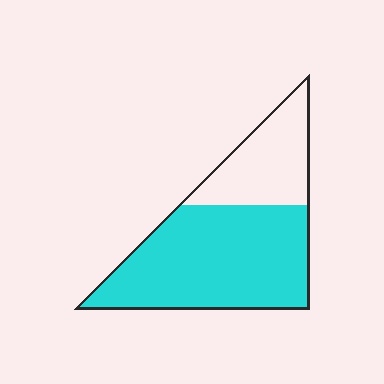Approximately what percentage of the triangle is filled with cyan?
Approximately 70%.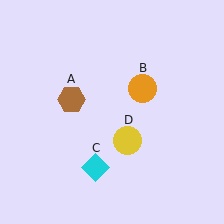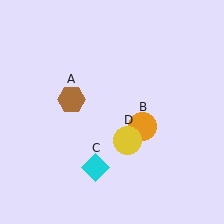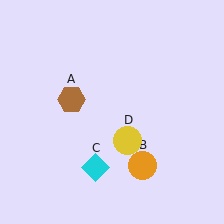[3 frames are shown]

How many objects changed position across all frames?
1 object changed position: orange circle (object B).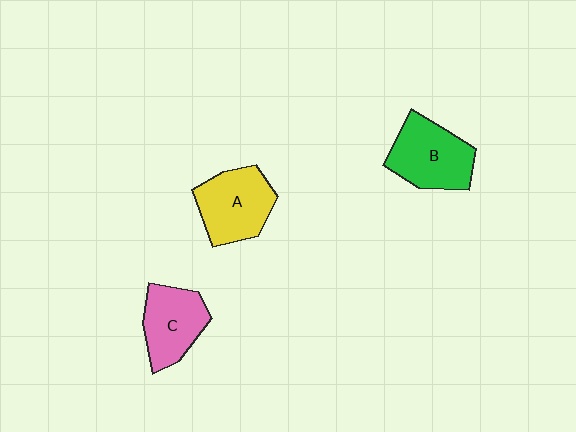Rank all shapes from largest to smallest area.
From largest to smallest: B (green), A (yellow), C (pink).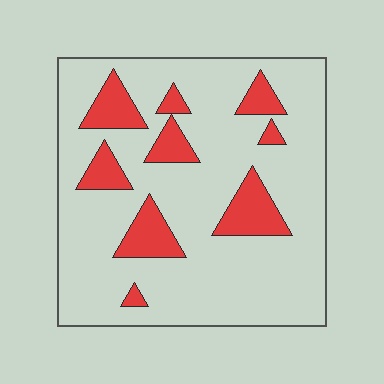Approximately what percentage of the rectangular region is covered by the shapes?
Approximately 20%.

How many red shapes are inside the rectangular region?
9.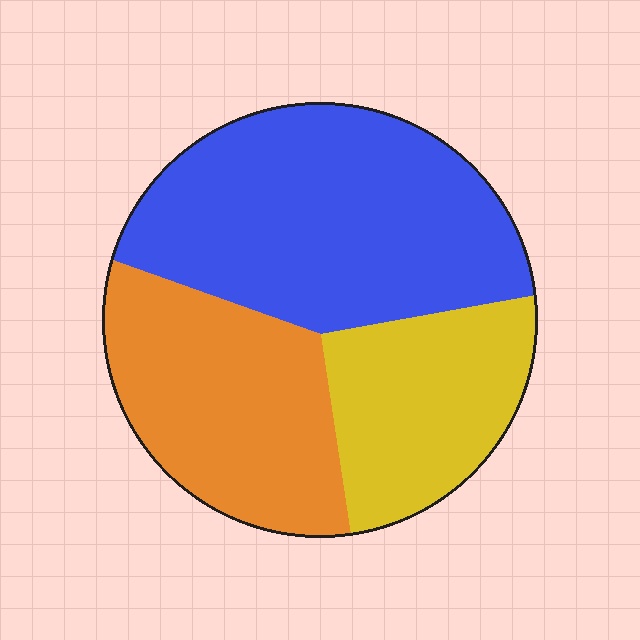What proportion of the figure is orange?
Orange takes up between a sixth and a third of the figure.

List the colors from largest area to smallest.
From largest to smallest: blue, orange, yellow.